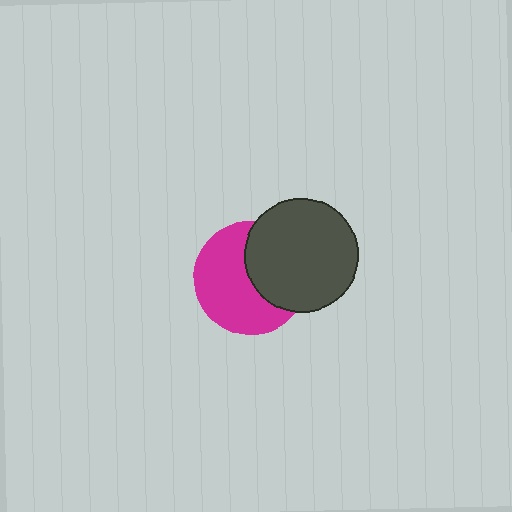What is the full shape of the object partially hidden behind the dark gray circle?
The partially hidden object is a magenta circle.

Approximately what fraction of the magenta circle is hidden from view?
Roughly 41% of the magenta circle is hidden behind the dark gray circle.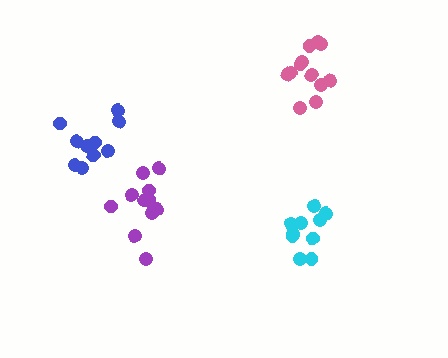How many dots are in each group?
Group 1: 12 dots, Group 2: 10 dots, Group 3: 11 dots, Group 4: 11 dots (44 total).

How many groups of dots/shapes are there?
There are 4 groups.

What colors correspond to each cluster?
The clusters are colored: pink, blue, purple, cyan.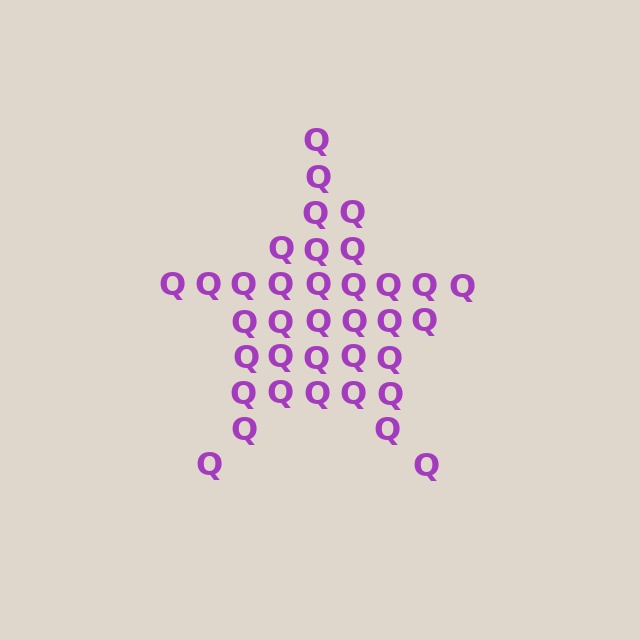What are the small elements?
The small elements are letter Q's.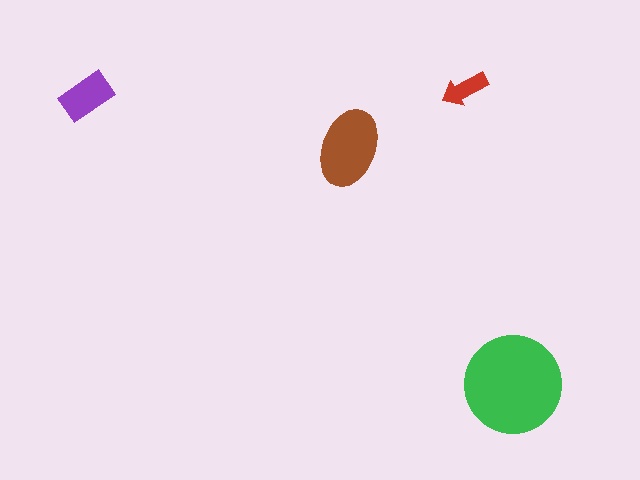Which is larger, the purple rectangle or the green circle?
The green circle.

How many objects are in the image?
There are 4 objects in the image.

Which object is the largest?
The green circle.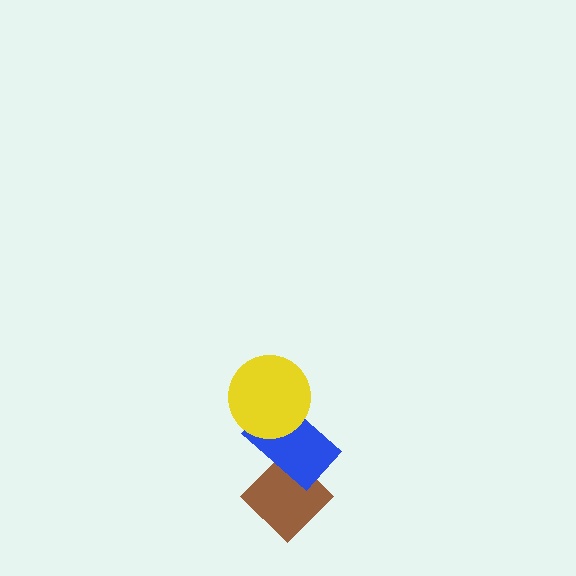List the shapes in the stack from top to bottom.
From top to bottom: the yellow circle, the blue rectangle, the brown diamond.